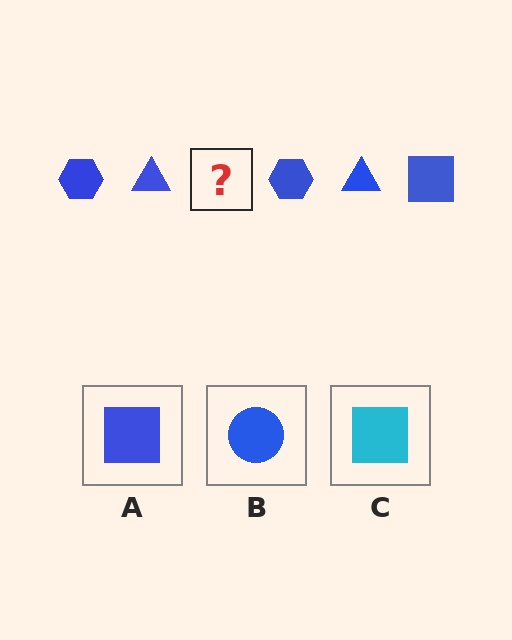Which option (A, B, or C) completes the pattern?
A.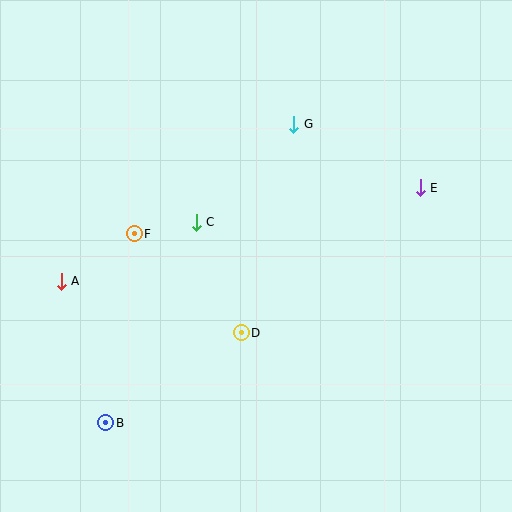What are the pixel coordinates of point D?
Point D is at (241, 333).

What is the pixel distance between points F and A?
The distance between F and A is 87 pixels.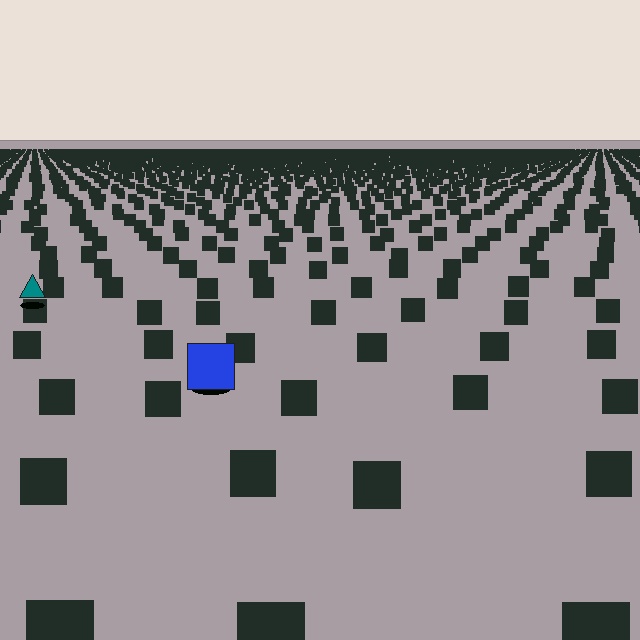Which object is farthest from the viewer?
The teal triangle is farthest from the viewer. It appears smaller and the ground texture around it is denser.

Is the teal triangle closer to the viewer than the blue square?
No. The blue square is closer — you can tell from the texture gradient: the ground texture is coarser near it.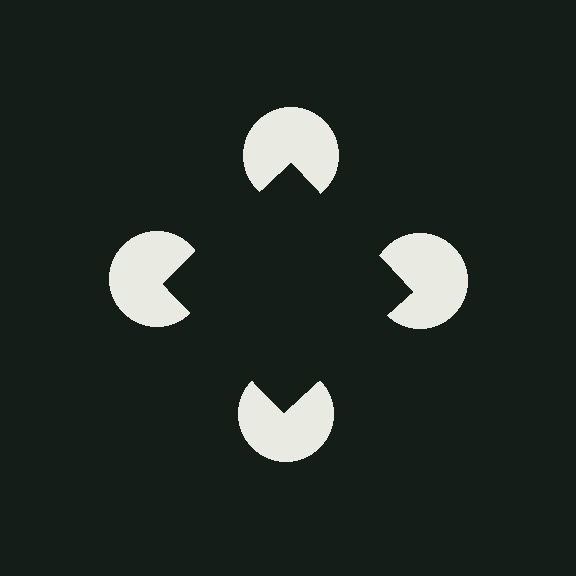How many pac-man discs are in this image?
There are 4 — one at each vertex of the illusory square.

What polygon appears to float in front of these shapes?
An illusory square — its edges are inferred from the aligned wedge cuts in the pac-man discs, not physically drawn.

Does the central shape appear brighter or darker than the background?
It typically appears slightly darker than the background, even though no actual brightness change is drawn.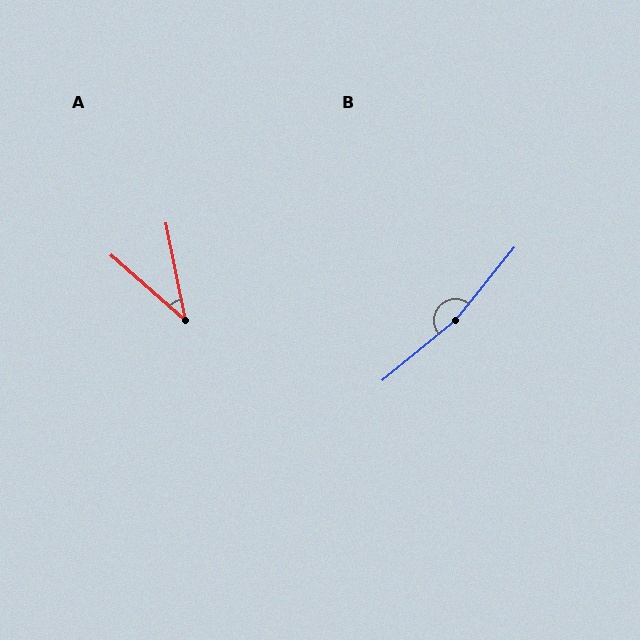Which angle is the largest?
B, at approximately 168 degrees.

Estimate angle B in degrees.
Approximately 168 degrees.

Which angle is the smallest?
A, at approximately 38 degrees.